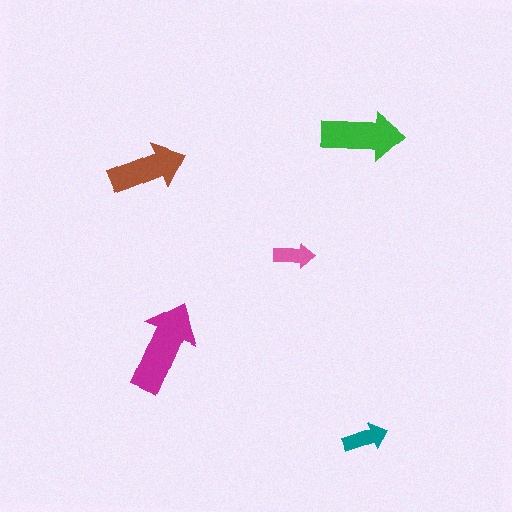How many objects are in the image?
There are 5 objects in the image.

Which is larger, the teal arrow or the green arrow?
The green one.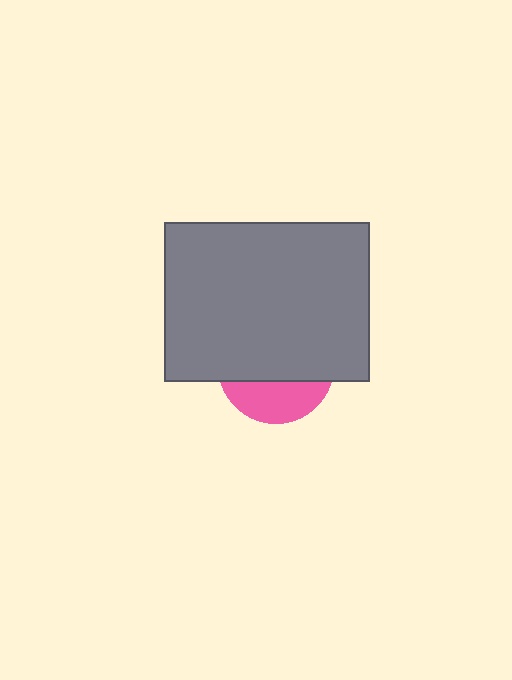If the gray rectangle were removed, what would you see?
You would see the complete pink circle.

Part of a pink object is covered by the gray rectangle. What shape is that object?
It is a circle.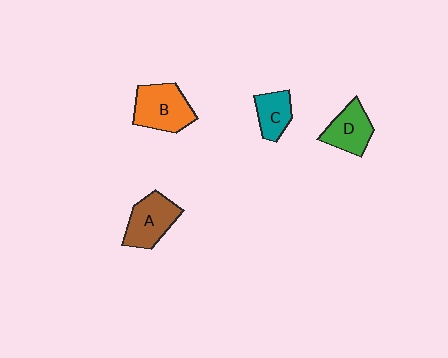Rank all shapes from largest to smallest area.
From largest to smallest: B (orange), A (brown), D (green), C (teal).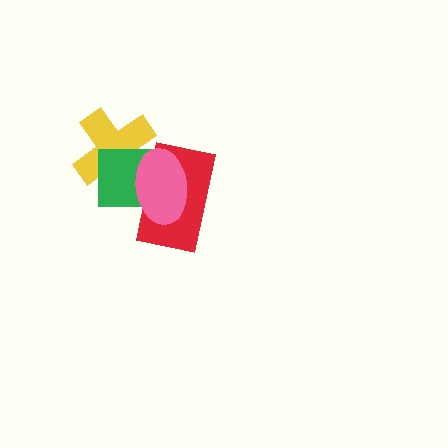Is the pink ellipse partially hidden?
No, no other shape covers it.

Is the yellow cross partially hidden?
Yes, it is partially covered by another shape.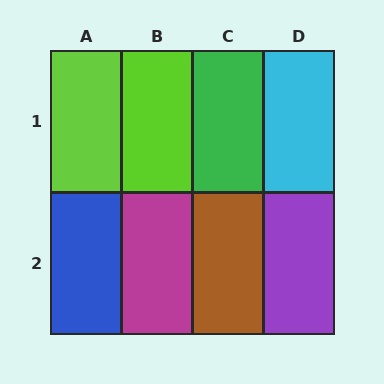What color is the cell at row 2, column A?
Blue.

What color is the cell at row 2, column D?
Purple.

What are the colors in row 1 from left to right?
Lime, lime, green, cyan.